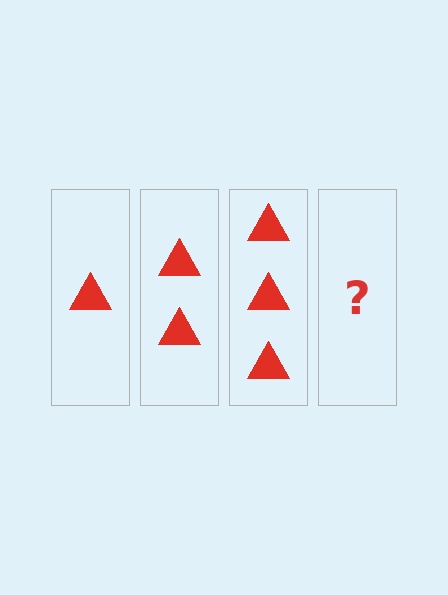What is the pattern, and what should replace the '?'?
The pattern is that each step adds one more triangle. The '?' should be 4 triangles.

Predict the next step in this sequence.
The next step is 4 triangles.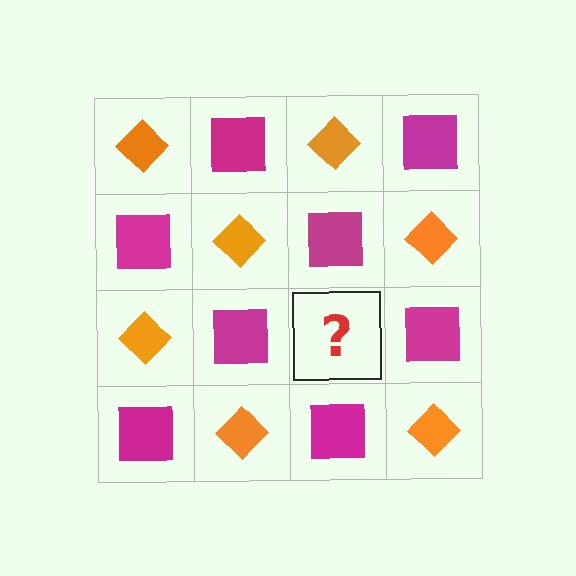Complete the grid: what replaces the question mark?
The question mark should be replaced with an orange diamond.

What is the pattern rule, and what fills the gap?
The rule is that it alternates orange diamond and magenta square in a checkerboard pattern. The gap should be filled with an orange diamond.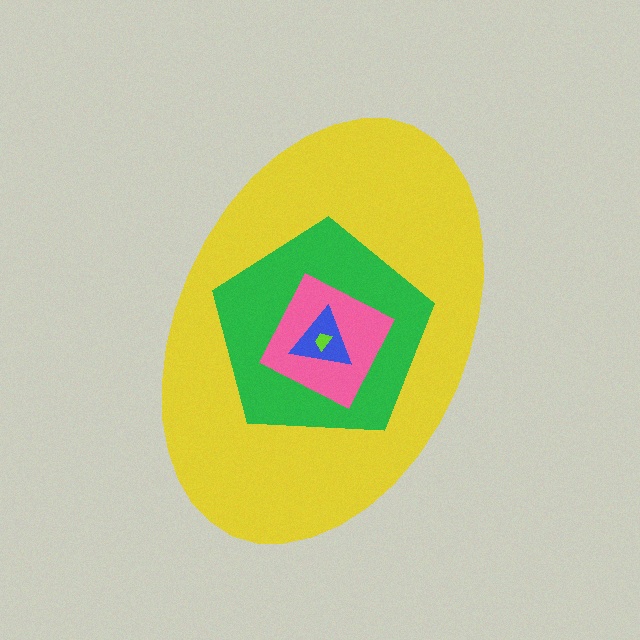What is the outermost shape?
The yellow ellipse.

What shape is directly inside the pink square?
The blue triangle.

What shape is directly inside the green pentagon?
The pink square.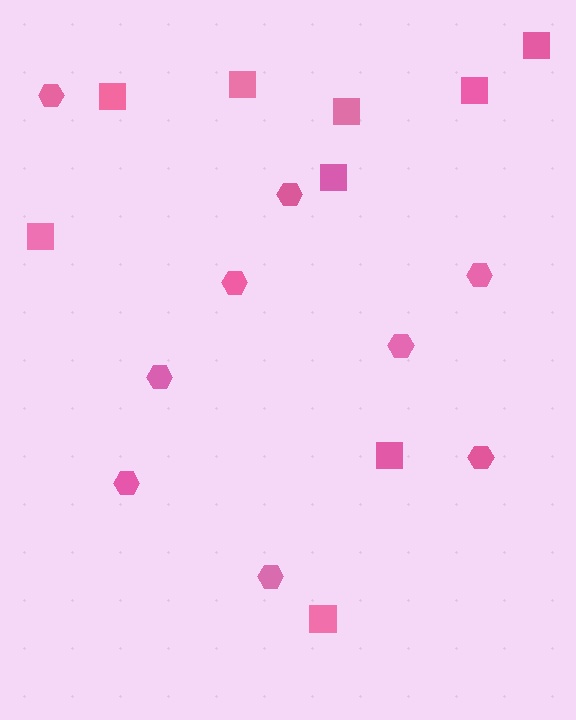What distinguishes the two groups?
There are 2 groups: one group of hexagons (9) and one group of squares (9).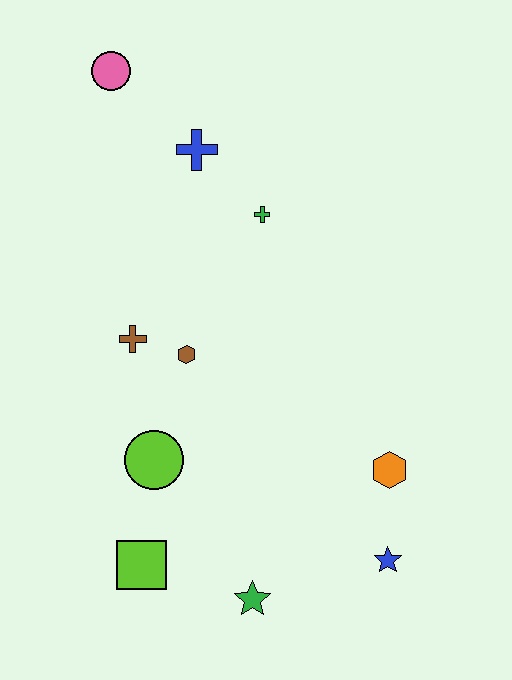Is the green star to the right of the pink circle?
Yes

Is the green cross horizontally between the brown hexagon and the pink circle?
No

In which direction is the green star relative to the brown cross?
The green star is below the brown cross.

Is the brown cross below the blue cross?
Yes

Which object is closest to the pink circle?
The blue cross is closest to the pink circle.